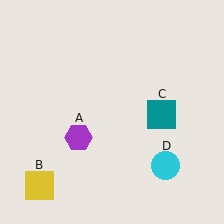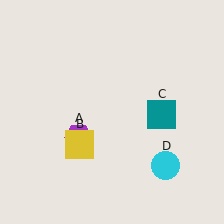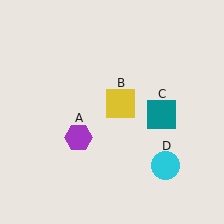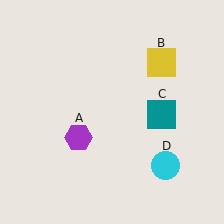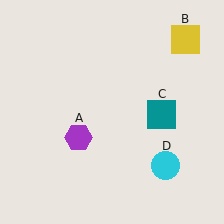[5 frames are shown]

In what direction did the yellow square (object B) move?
The yellow square (object B) moved up and to the right.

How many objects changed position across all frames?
1 object changed position: yellow square (object B).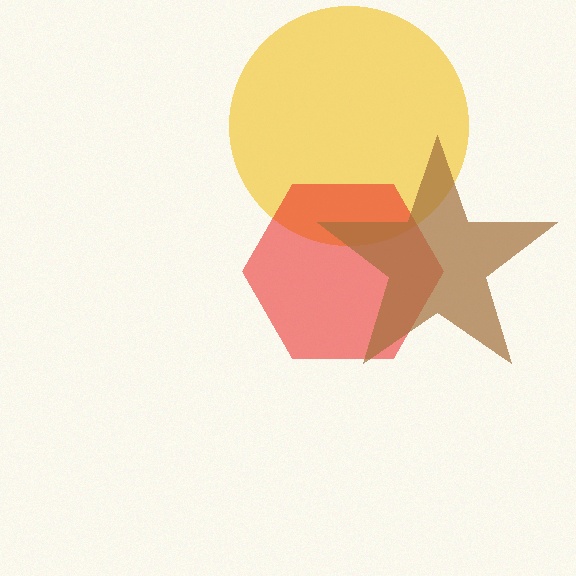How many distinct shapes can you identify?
There are 3 distinct shapes: a yellow circle, a red hexagon, a brown star.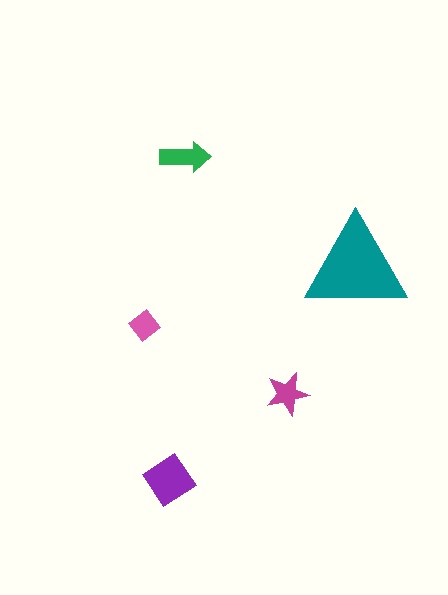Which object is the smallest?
The pink diamond.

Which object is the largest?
The teal triangle.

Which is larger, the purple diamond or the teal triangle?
The teal triangle.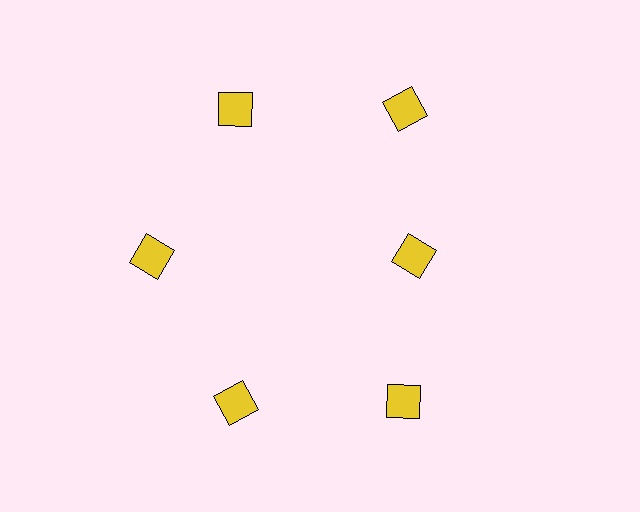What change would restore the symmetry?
The symmetry would be restored by moving it outward, back onto the ring so that all 6 diamonds sit at equal angles and equal distance from the center.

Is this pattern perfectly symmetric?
No. The 6 yellow diamonds are arranged in a ring, but one element near the 3 o'clock position is pulled inward toward the center, breaking the 6-fold rotational symmetry.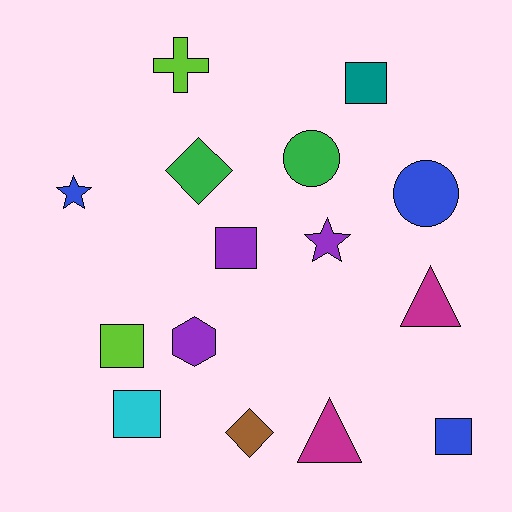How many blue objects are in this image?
There are 3 blue objects.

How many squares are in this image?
There are 5 squares.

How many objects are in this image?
There are 15 objects.